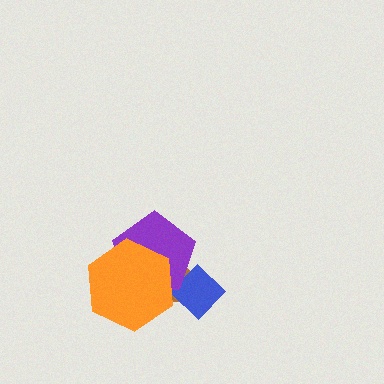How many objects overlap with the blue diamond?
2 objects overlap with the blue diamond.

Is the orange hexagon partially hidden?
No, no other shape covers it.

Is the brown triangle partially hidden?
Yes, it is partially covered by another shape.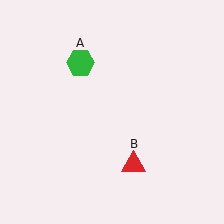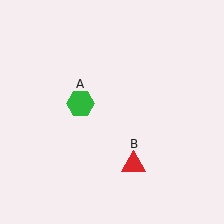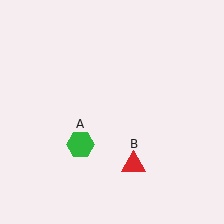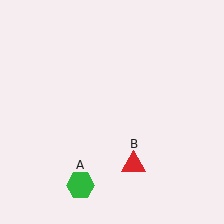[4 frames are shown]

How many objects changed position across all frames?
1 object changed position: green hexagon (object A).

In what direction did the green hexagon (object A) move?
The green hexagon (object A) moved down.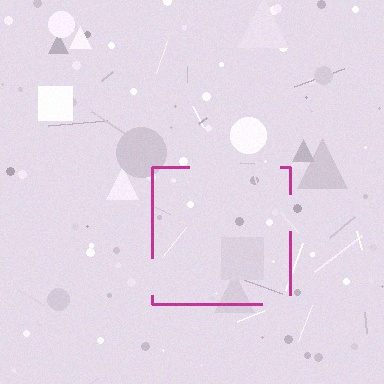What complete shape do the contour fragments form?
The contour fragments form a square.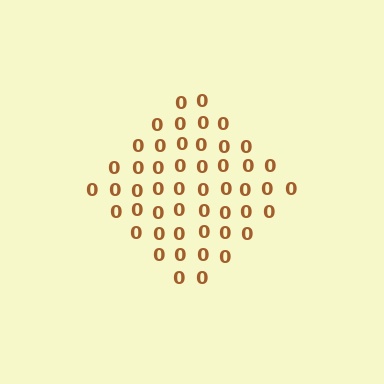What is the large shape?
The large shape is a diamond.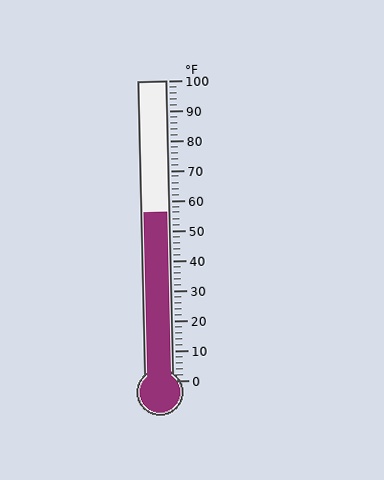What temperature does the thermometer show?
The thermometer shows approximately 56°F.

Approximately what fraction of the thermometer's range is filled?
The thermometer is filled to approximately 55% of its range.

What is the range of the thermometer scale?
The thermometer scale ranges from 0°F to 100°F.